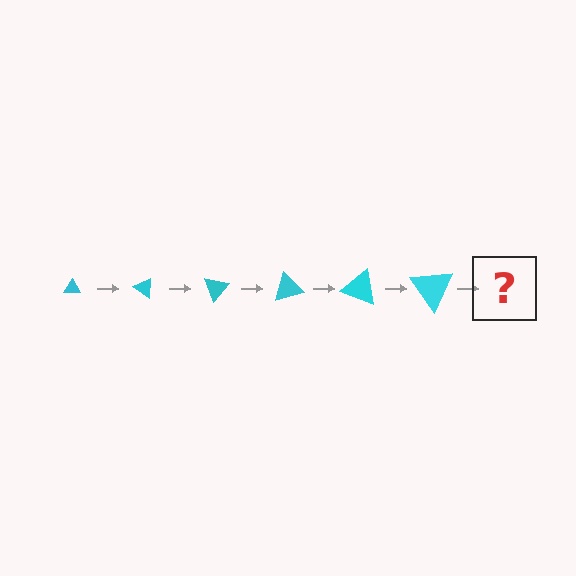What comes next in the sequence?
The next element should be a triangle, larger than the previous one and rotated 210 degrees from the start.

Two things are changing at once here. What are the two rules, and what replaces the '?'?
The two rules are that the triangle grows larger each step and it rotates 35 degrees each step. The '?' should be a triangle, larger than the previous one and rotated 210 degrees from the start.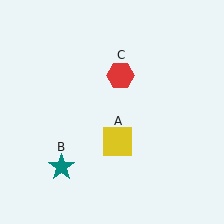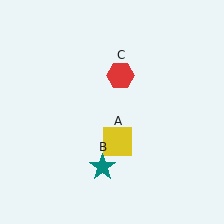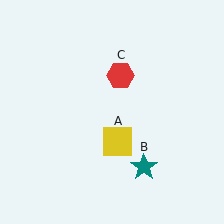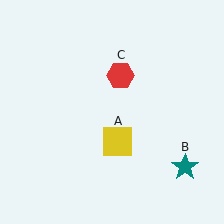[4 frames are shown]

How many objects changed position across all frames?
1 object changed position: teal star (object B).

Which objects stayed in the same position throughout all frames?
Yellow square (object A) and red hexagon (object C) remained stationary.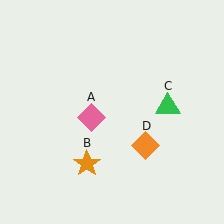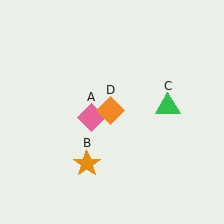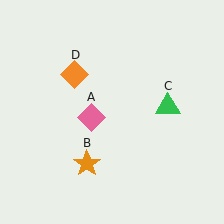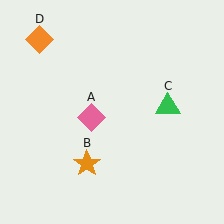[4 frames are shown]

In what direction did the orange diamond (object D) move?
The orange diamond (object D) moved up and to the left.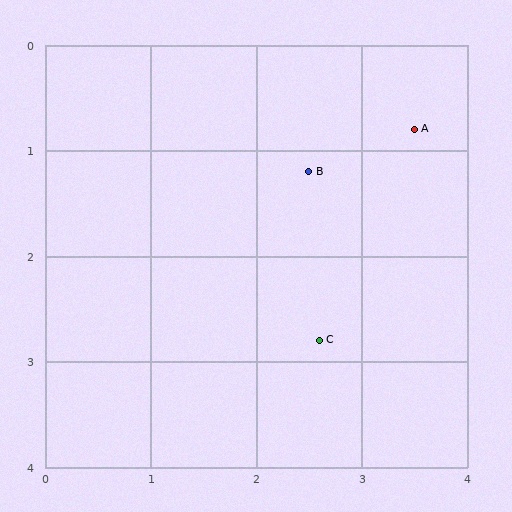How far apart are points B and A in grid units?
Points B and A are about 1.1 grid units apart.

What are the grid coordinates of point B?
Point B is at approximately (2.5, 1.2).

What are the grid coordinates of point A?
Point A is at approximately (3.5, 0.8).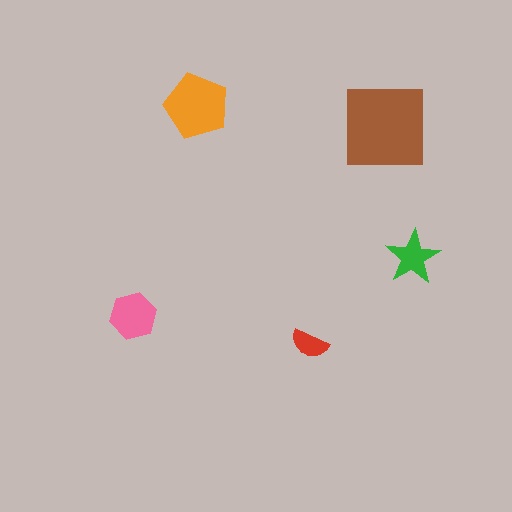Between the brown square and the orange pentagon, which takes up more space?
The brown square.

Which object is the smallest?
The red semicircle.